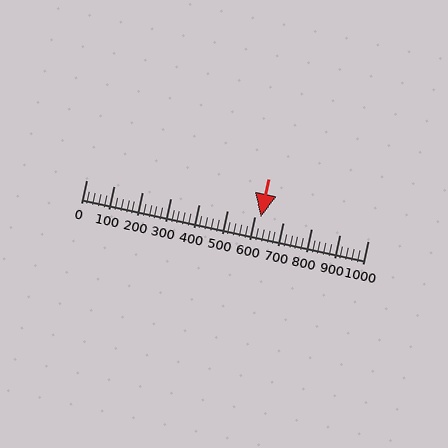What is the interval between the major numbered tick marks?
The major tick marks are spaced 100 units apart.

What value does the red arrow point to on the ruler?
The red arrow points to approximately 619.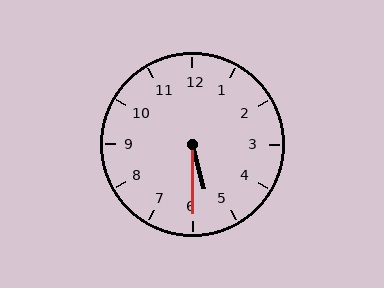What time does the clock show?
5:30.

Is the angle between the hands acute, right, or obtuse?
It is acute.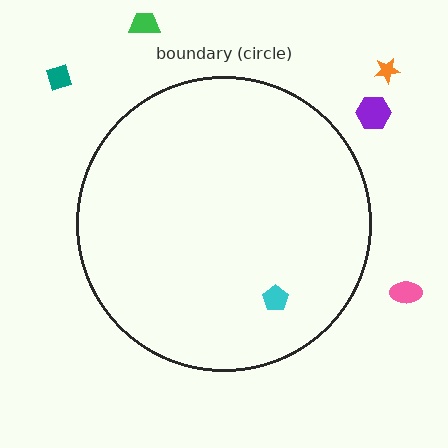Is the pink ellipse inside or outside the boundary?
Outside.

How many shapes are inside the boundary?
1 inside, 5 outside.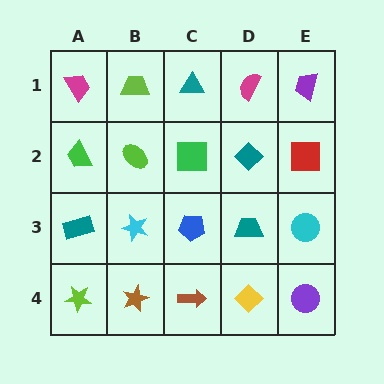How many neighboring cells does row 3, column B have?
4.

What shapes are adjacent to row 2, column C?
A teal triangle (row 1, column C), a blue pentagon (row 3, column C), a lime ellipse (row 2, column B), a teal diamond (row 2, column D).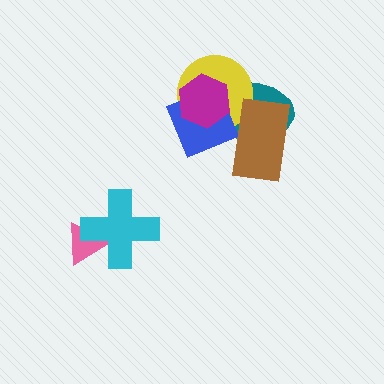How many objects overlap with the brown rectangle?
2 objects overlap with the brown rectangle.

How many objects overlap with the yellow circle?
4 objects overlap with the yellow circle.